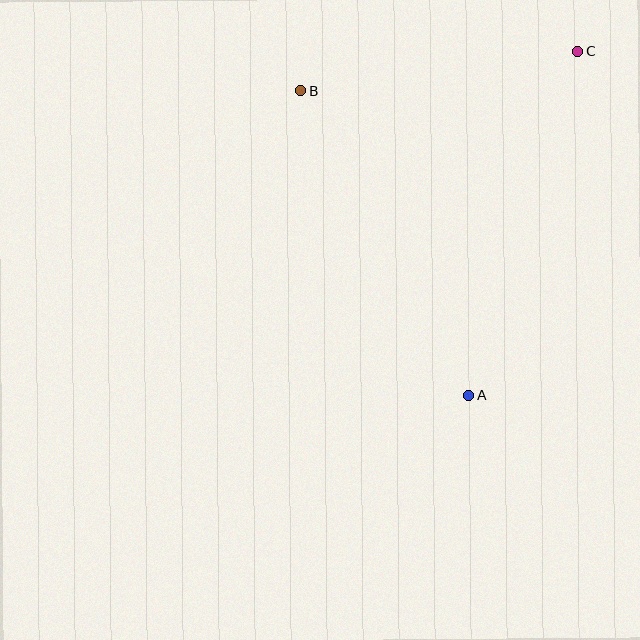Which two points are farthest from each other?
Points A and C are farthest from each other.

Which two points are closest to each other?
Points B and C are closest to each other.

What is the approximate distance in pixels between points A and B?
The distance between A and B is approximately 347 pixels.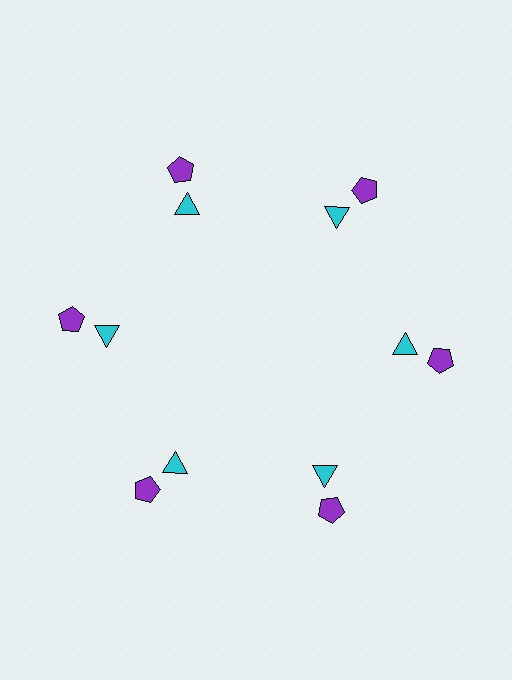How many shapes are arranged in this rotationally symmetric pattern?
There are 12 shapes, arranged in 6 groups of 2.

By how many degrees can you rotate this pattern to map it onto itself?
The pattern maps onto itself every 60 degrees of rotation.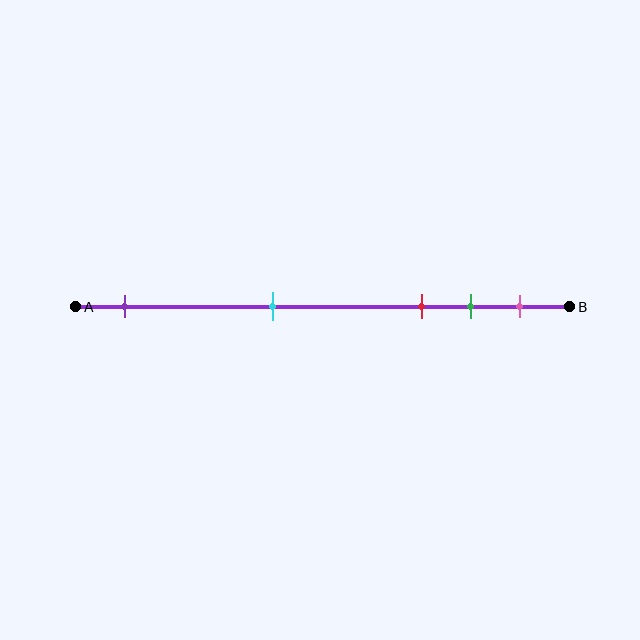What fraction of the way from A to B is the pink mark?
The pink mark is approximately 90% (0.9) of the way from A to B.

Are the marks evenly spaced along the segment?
No, the marks are not evenly spaced.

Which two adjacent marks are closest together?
The green and pink marks are the closest adjacent pair.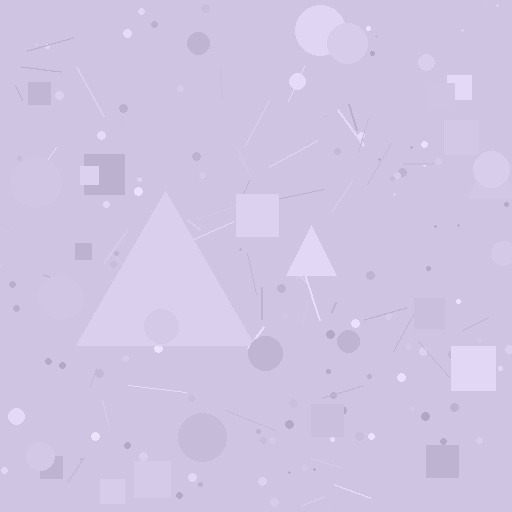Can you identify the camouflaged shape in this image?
The camouflaged shape is a triangle.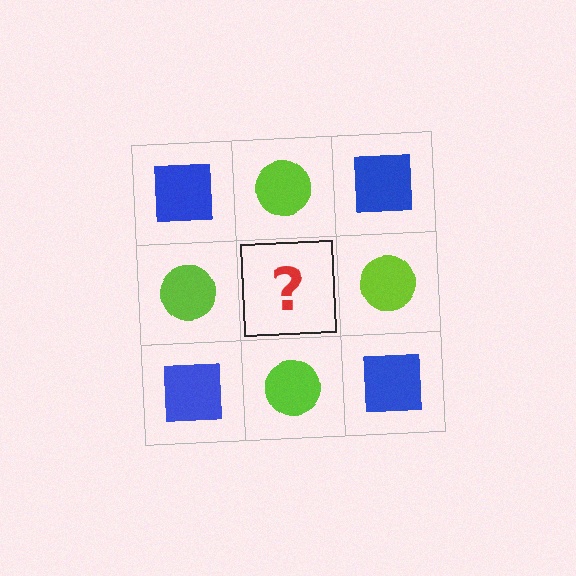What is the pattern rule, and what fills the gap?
The rule is that it alternates blue square and lime circle in a checkerboard pattern. The gap should be filled with a blue square.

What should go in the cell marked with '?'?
The missing cell should contain a blue square.